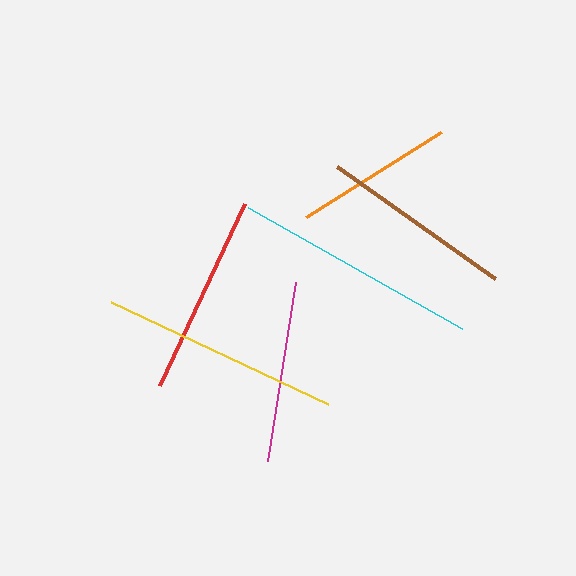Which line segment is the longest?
The cyan line is the longest at approximately 246 pixels.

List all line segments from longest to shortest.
From longest to shortest: cyan, yellow, red, brown, magenta, orange.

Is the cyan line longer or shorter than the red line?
The cyan line is longer than the red line.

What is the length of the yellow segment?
The yellow segment is approximately 239 pixels long.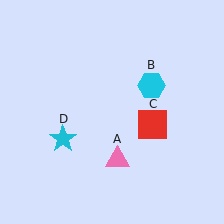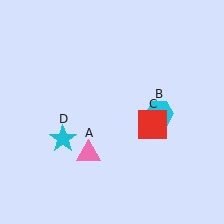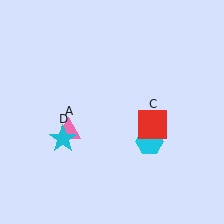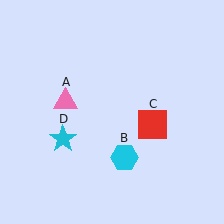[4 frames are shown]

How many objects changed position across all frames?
2 objects changed position: pink triangle (object A), cyan hexagon (object B).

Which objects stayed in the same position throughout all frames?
Red square (object C) and cyan star (object D) remained stationary.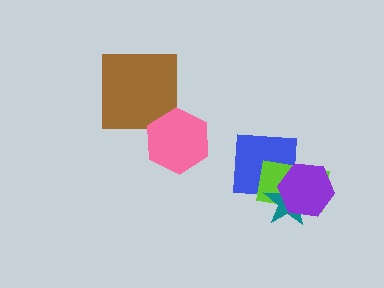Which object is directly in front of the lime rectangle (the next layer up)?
The teal star is directly in front of the lime rectangle.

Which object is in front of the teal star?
The purple hexagon is in front of the teal star.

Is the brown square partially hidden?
Yes, it is partially covered by another shape.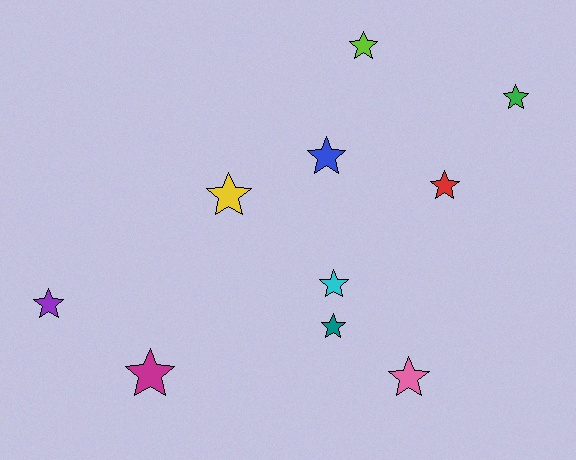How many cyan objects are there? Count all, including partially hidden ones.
There is 1 cyan object.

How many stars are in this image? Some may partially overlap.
There are 10 stars.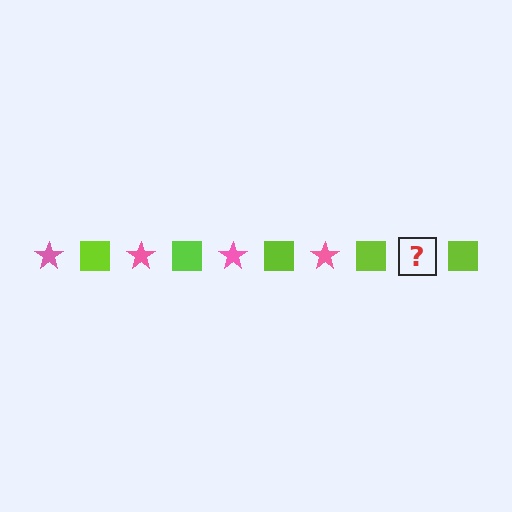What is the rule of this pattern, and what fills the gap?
The rule is that the pattern alternates between pink star and lime square. The gap should be filled with a pink star.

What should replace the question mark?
The question mark should be replaced with a pink star.